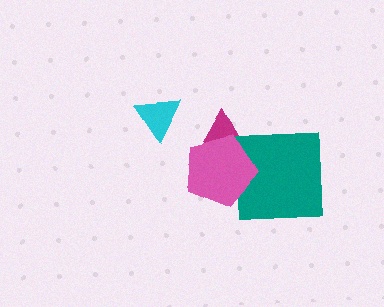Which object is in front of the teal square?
The pink pentagon is in front of the teal square.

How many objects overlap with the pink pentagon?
2 objects overlap with the pink pentagon.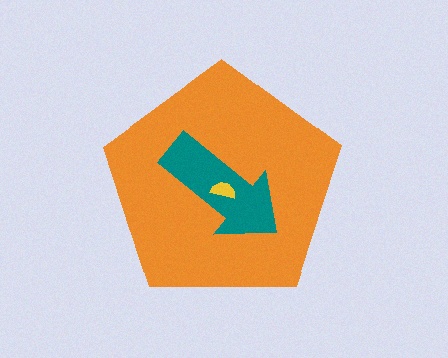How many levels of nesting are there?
3.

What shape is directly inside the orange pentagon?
The teal arrow.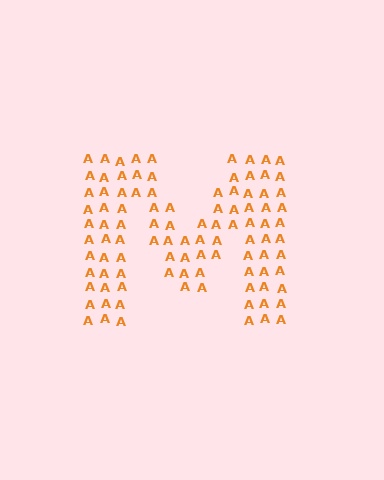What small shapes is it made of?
It is made of small letter A's.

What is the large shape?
The large shape is the letter M.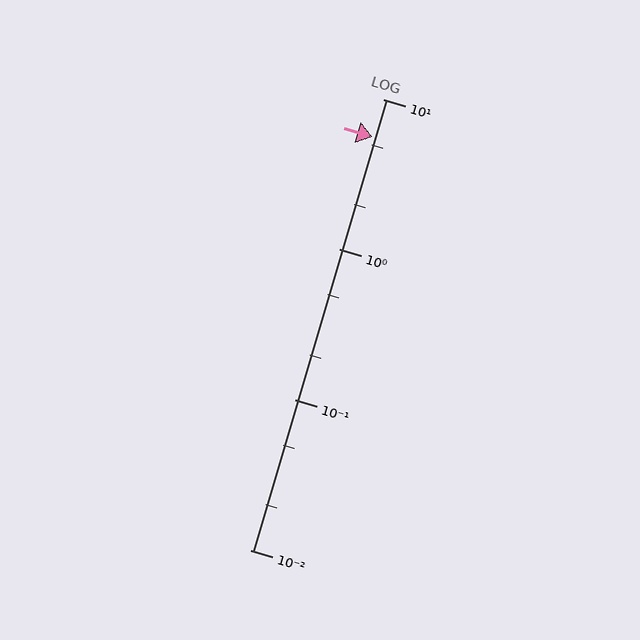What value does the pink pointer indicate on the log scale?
The pointer indicates approximately 5.6.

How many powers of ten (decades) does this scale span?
The scale spans 3 decades, from 0.01 to 10.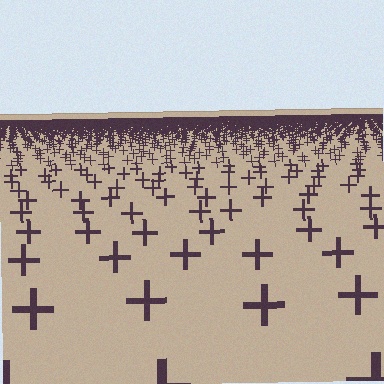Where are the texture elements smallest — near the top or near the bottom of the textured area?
Near the top.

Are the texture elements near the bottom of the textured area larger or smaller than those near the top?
Larger. Near the bottom, elements are closer to the viewer and appear at a bigger on-screen size.